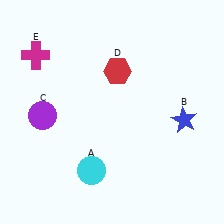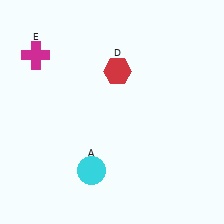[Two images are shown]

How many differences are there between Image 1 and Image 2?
There are 2 differences between the two images.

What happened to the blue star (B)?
The blue star (B) was removed in Image 2. It was in the bottom-right area of Image 1.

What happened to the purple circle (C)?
The purple circle (C) was removed in Image 2. It was in the bottom-left area of Image 1.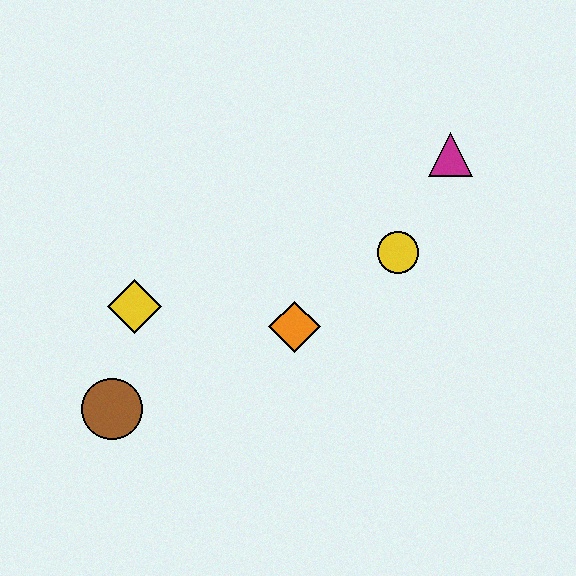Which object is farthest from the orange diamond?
The magenta triangle is farthest from the orange diamond.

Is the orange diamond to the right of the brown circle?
Yes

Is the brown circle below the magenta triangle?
Yes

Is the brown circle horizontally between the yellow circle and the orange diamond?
No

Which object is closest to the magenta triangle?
The yellow circle is closest to the magenta triangle.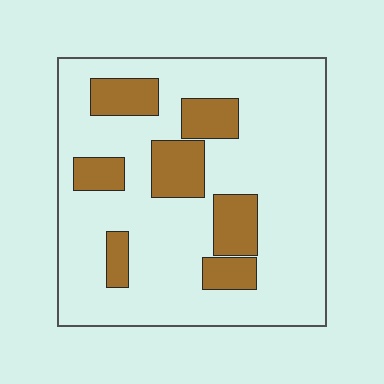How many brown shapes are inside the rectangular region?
7.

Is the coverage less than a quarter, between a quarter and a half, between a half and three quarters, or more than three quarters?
Less than a quarter.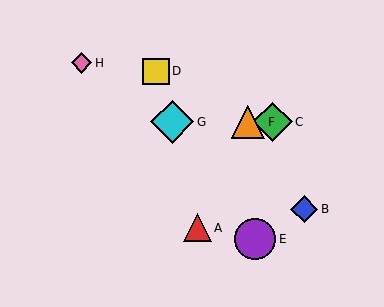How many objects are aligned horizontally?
3 objects (C, F, G) are aligned horizontally.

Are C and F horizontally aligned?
Yes, both are at y≈122.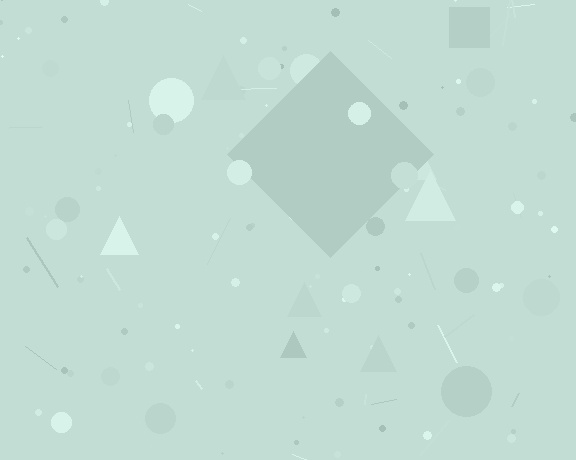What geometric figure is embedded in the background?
A diamond is embedded in the background.